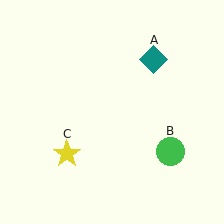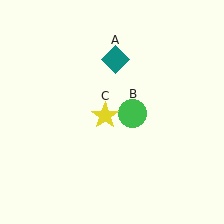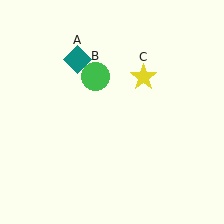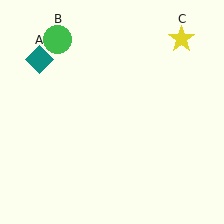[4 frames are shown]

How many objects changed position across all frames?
3 objects changed position: teal diamond (object A), green circle (object B), yellow star (object C).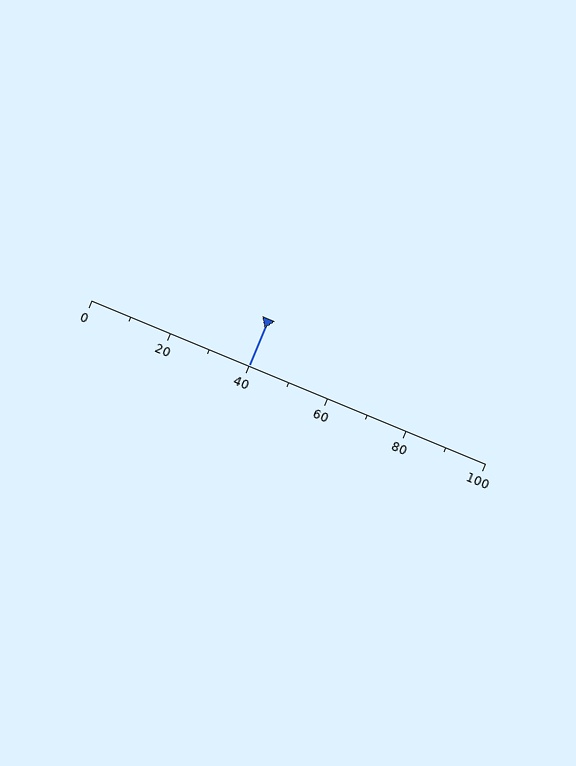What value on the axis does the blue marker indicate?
The marker indicates approximately 40.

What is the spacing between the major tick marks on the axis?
The major ticks are spaced 20 apart.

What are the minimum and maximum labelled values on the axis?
The axis runs from 0 to 100.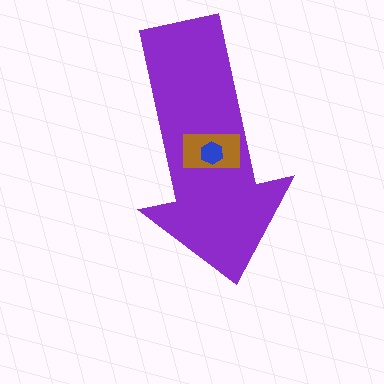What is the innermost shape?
The blue hexagon.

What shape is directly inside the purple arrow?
The brown rectangle.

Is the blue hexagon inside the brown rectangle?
Yes.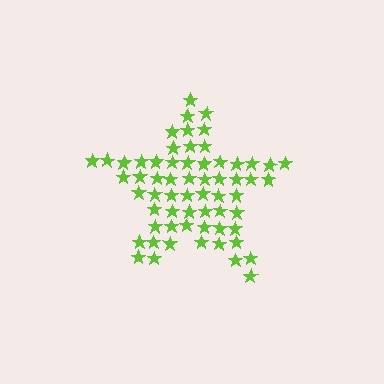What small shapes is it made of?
It is made of small stars.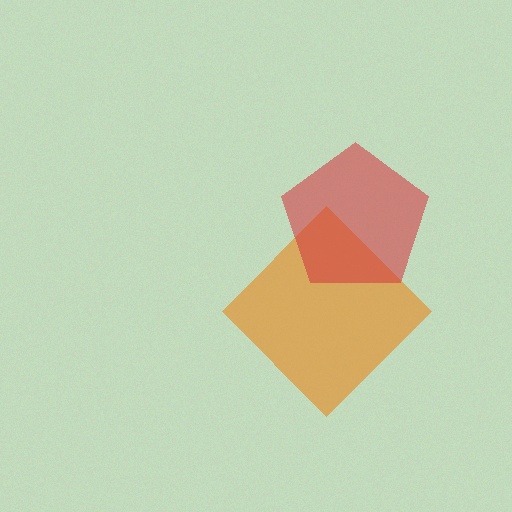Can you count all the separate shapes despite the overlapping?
Yes, there are 2 separate shapes.